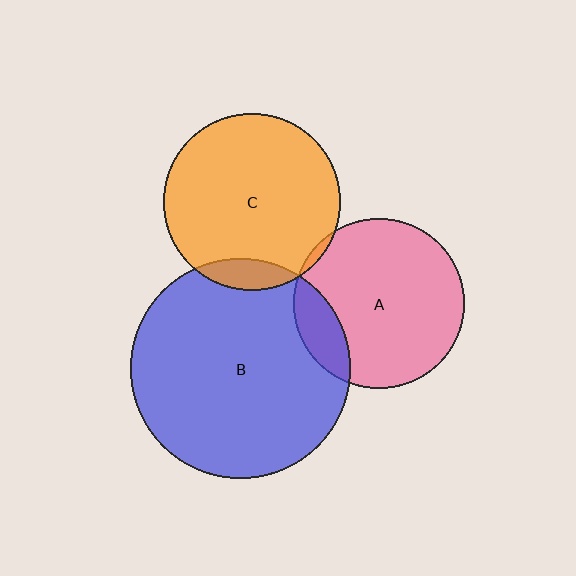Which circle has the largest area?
Circle B (blue).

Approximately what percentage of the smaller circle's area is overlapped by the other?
Approximately 5%.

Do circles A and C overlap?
Yes.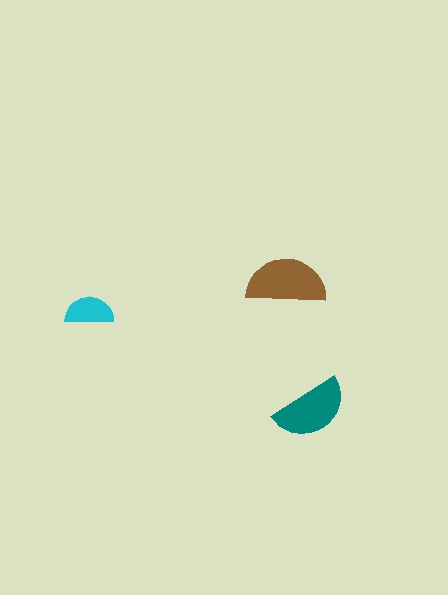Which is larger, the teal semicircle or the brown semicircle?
The brown one.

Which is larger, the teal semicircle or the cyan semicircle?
The teal one.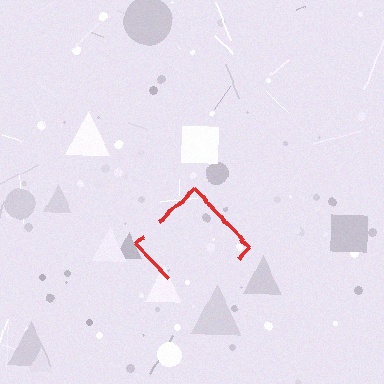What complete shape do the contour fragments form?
The contour fragments form a diamond.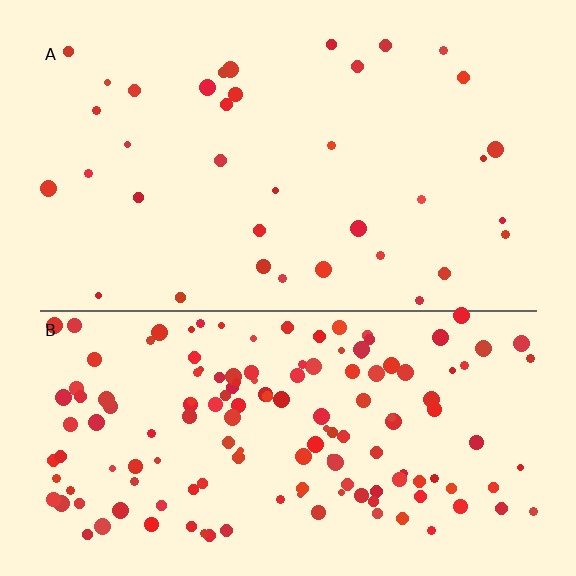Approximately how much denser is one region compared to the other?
Approximately 4.1× — region B over region A.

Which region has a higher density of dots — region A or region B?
B (the bottom).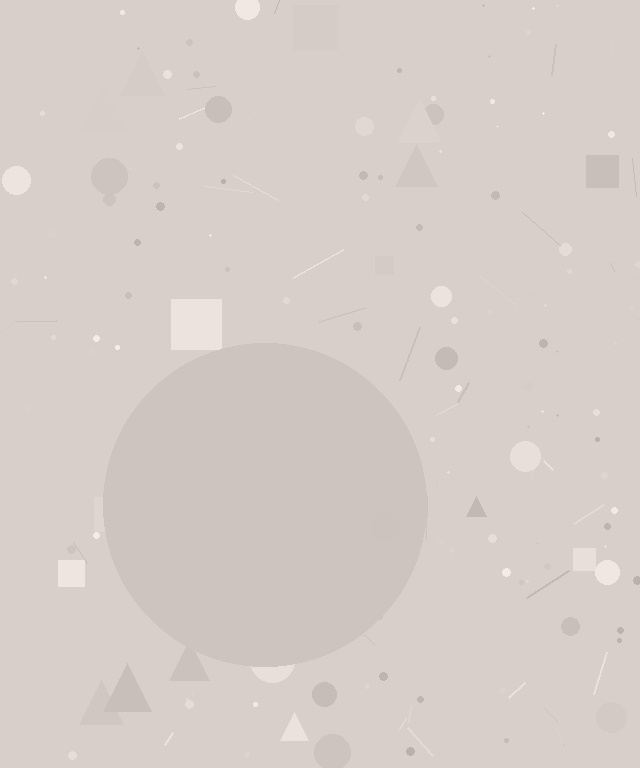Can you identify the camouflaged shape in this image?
The camouflaged shape is a circle.